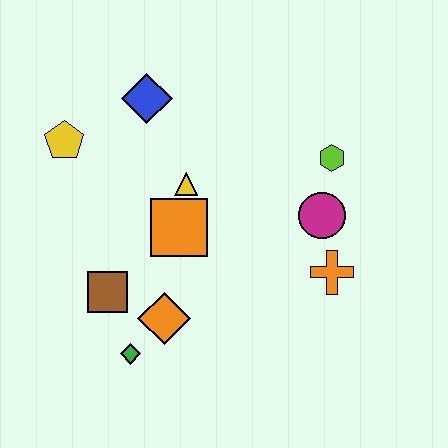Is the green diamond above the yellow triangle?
No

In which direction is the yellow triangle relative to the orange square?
The yellow triangle is above the orange square.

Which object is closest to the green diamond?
The orange diamond is closest to the green diamond.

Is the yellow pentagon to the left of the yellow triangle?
Yes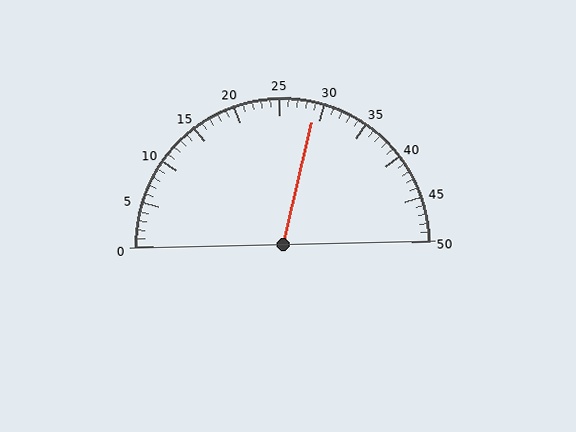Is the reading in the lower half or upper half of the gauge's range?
The reading is in the upper half of the range (0 to 50).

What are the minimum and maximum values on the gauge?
The gauge ranges from 0 to 50.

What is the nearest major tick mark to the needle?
The nearest major tick mark is 30.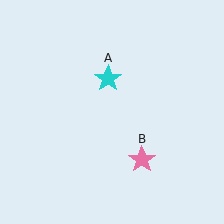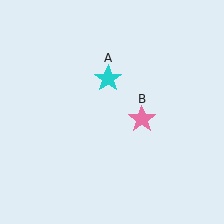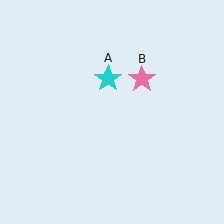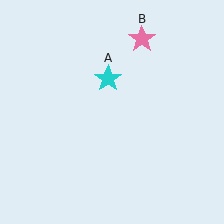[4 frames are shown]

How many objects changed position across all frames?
1 object changed position: pink star (object B).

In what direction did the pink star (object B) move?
The pink star (object B) moved up.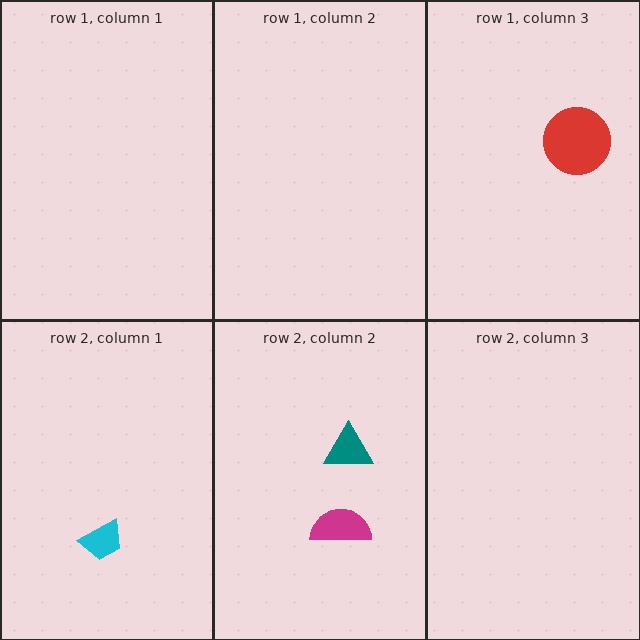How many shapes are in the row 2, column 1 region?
1.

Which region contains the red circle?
The row 1, column 3 region.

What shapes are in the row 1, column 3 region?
The red circle.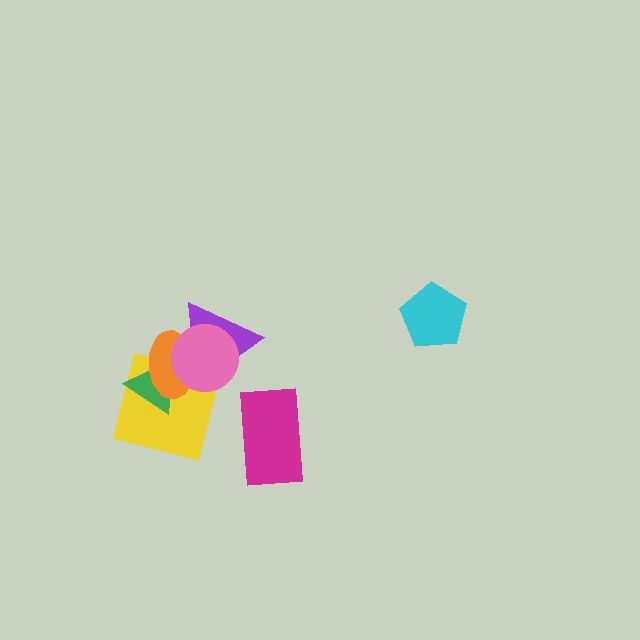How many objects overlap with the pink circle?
4 objects overlap with the pink circle.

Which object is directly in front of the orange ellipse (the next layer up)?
The purple triangle is directly in front of the orange ellipse.